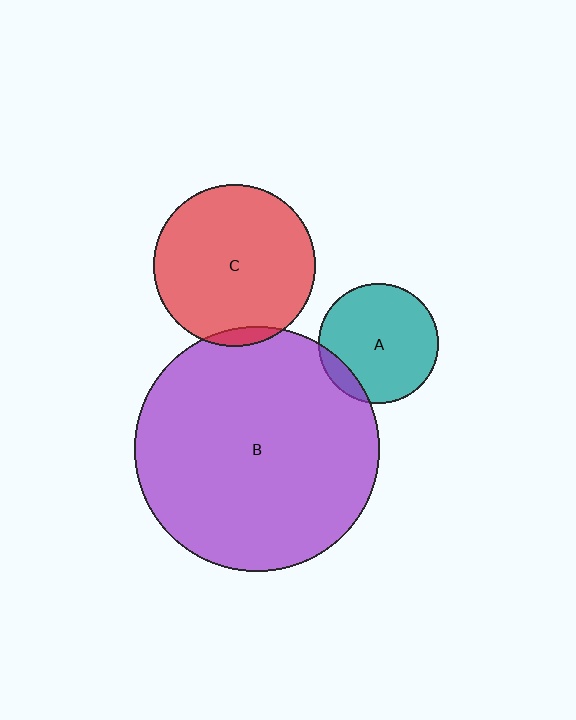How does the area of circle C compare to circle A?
Approximately 1.8 times.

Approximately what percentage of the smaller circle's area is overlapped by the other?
Approximately 10%.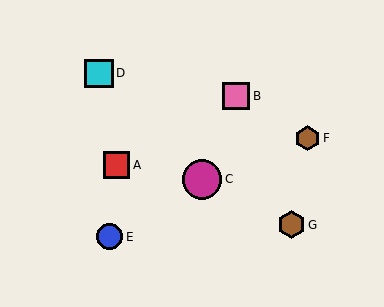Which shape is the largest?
The magenta circle (labeled C) is the largest.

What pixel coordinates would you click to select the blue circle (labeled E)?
Click at (110, 237) to select the blue circle E.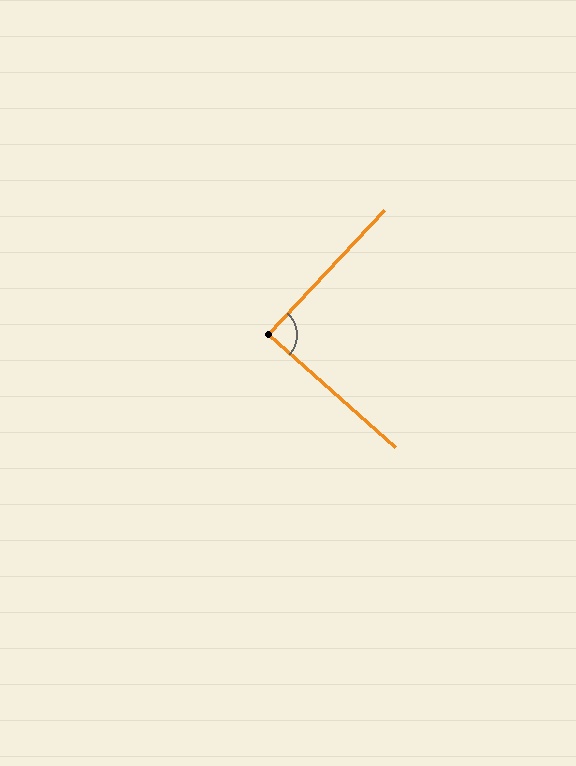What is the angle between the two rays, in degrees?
Approximately 89 degrees.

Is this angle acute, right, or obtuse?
It is approximately a right angle.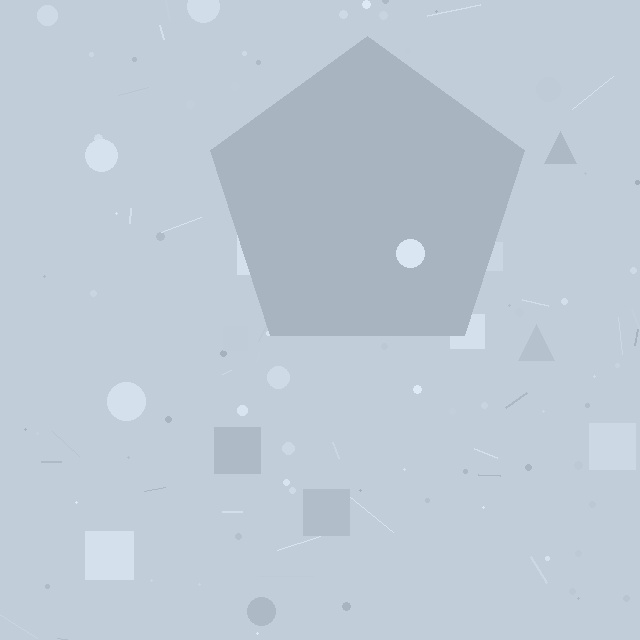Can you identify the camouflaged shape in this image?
The camouflaged shape is a pentagon.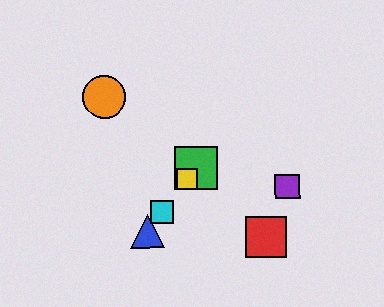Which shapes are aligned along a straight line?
The blue triangle, the green square, the yellow square, the cyan square are aligned along a straight line.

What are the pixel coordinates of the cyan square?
The cyan square is at (162, 212).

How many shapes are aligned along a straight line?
4 shapes (the blue triangle, the green square, the yellow square, the cyan square) are aligned along a straight line.